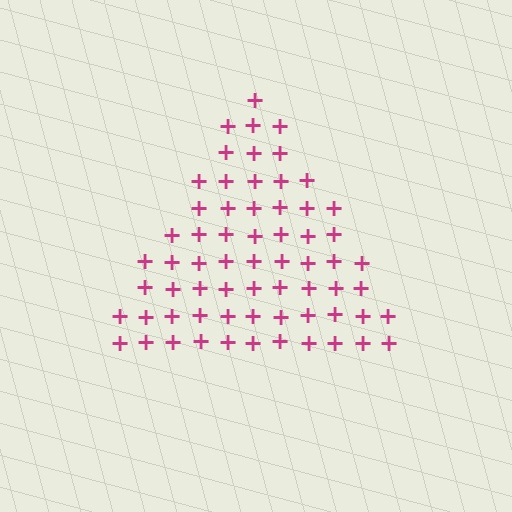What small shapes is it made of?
It is made of small plus signs.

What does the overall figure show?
The overall figure shows a triangle.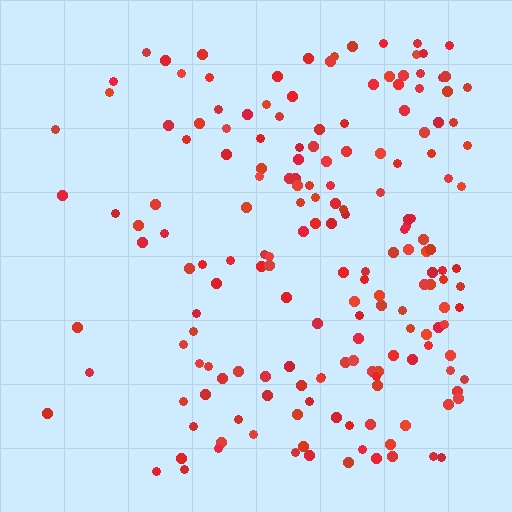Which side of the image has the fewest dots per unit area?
The left.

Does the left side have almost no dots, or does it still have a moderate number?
Still a moderate number, just noticeably fewer than the right.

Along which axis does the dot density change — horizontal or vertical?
Horizontal.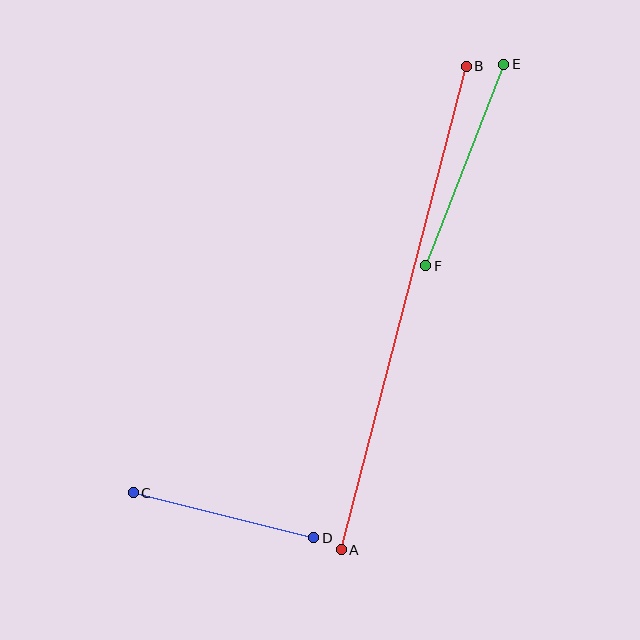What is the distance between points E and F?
The distance is approximately 216 pixels.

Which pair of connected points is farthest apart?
Points A and B are farthest apart.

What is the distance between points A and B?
The distance is approximately 500 pixels.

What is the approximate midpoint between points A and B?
The midpoint is at approximately (404, 308) pixels.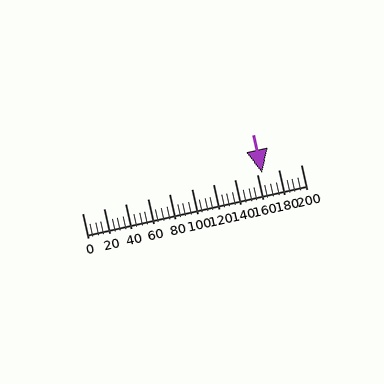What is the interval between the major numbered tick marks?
The major tick marks are spaced 20 units apart.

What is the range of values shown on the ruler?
The ruler shows values from 0 to 200.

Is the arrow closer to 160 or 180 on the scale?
The arrow is closer to 160.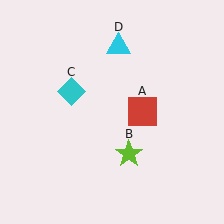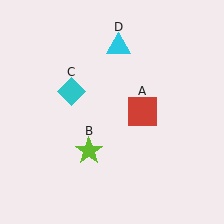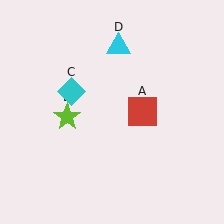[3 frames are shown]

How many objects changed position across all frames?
1 object changed position: lime star (object B).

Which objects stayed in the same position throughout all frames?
Red square (object A) and cyan diamond (object C) and cyan triangle (object D) remained stationary.